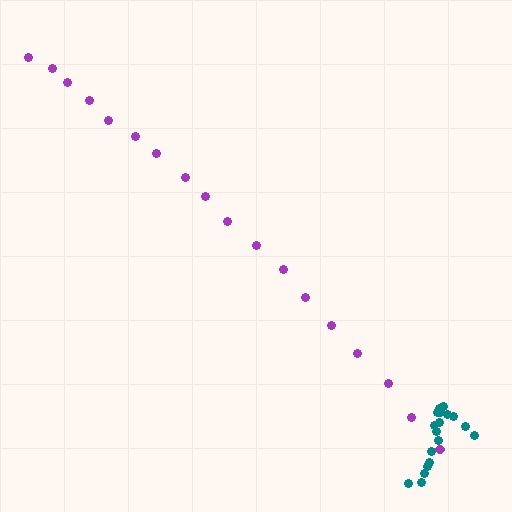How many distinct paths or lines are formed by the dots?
There are 2 distinct paths.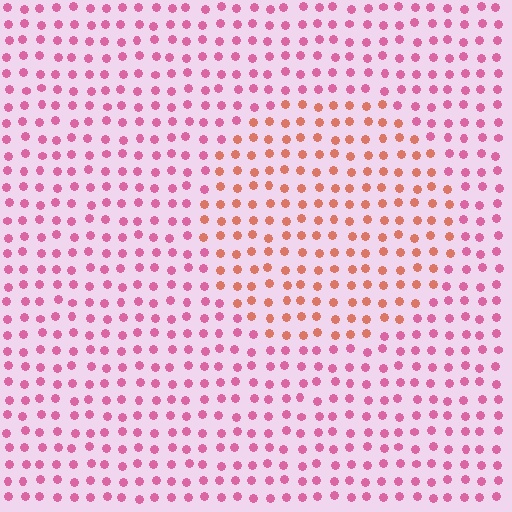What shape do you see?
I see a circle.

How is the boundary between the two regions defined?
The boundary is defined purely by a slight shift in hue (about 40 degrees). Spacing, size, and orientation are identical on both sides.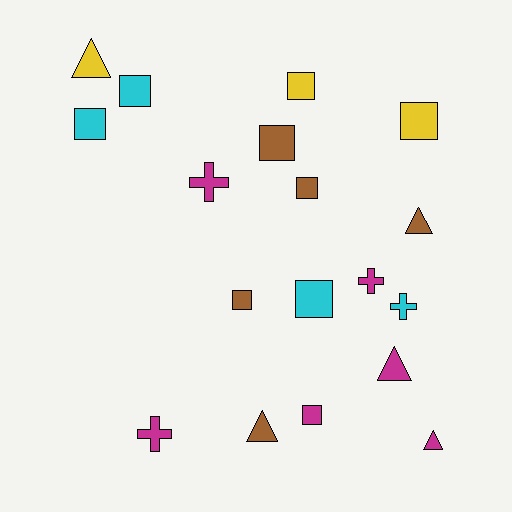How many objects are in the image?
There are 18 objects.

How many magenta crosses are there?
There are 3 magenta crosses.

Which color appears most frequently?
Magenta, with 6 objects.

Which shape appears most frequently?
Square, with 9 objects.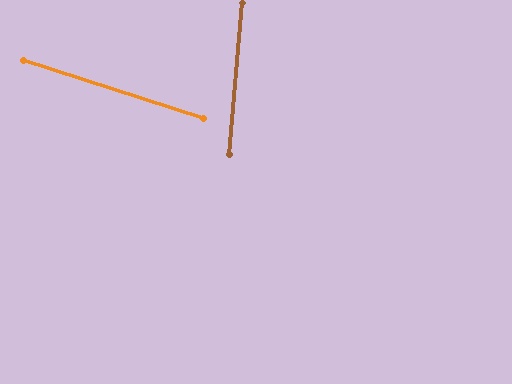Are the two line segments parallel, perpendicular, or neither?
Neither parallel nor perpendicular — they differ by about 77°.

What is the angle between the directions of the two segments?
Approximately 77 degrees.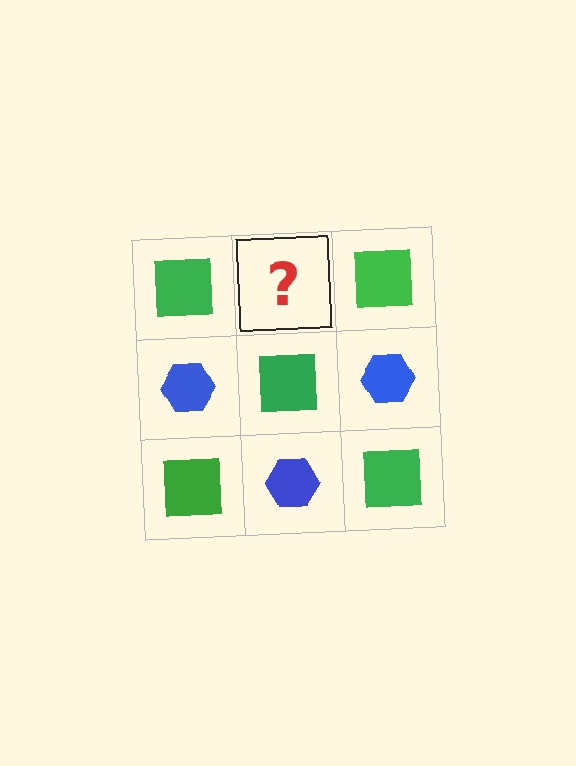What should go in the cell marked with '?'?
The missing cell should contain a blue hexagon.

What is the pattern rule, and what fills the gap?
The rule is that it alternates green square and blue hexagon in a checkerboard pattern. The gap should be filled with a blue hexagon.